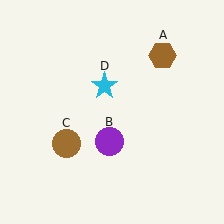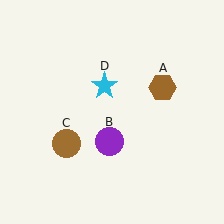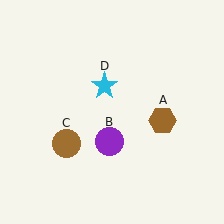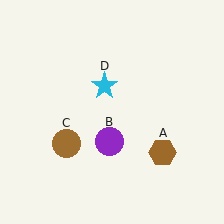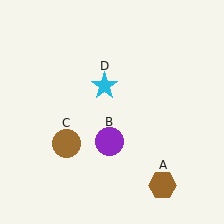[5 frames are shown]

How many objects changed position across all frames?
1 object changed position: brown hexagon (object A).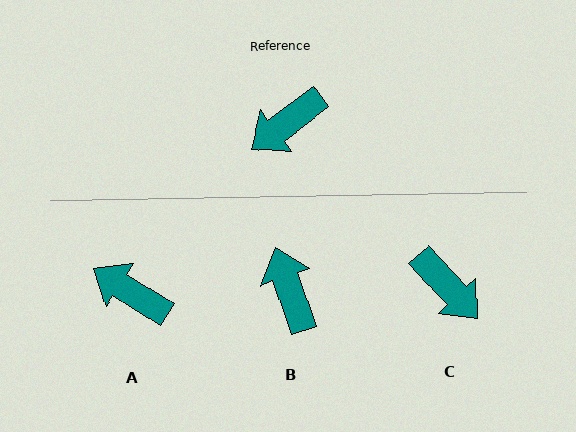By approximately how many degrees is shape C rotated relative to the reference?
Approximately 96 degrees counter-clockwise.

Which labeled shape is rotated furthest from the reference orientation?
B, about 107 degrees away.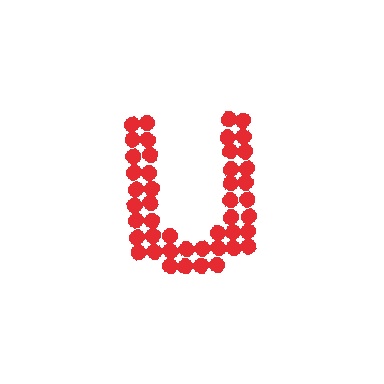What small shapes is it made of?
It is made of small circles.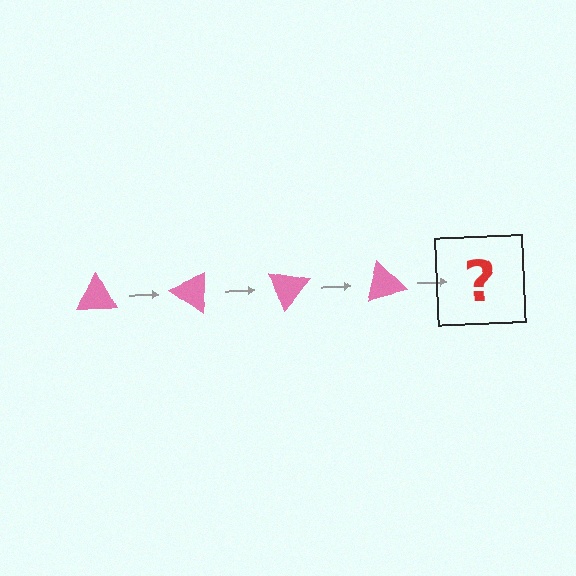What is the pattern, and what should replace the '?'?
The pattern is that the triangle rotates 35 degrees each step. The '?' should be a pink triangle rotated 140 degrees.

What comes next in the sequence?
The next element should be a pink triangle rotated 140 degrees.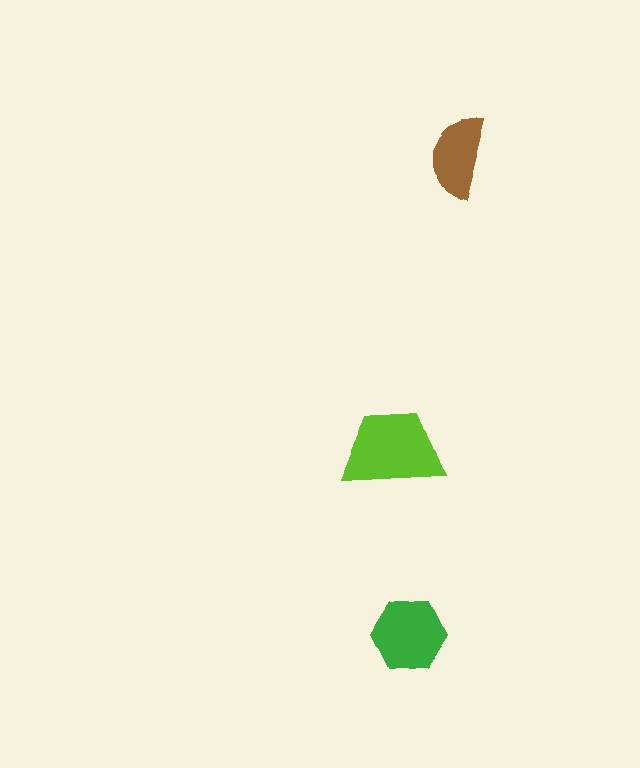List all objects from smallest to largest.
The brown semicircle, the green hexagon, the lime trapezoid.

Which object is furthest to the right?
The brown semicircle is rightmost.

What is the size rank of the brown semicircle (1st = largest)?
3rd.